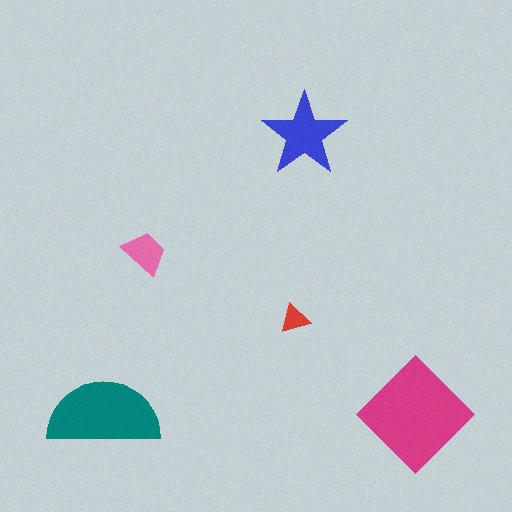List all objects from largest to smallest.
The magenta diamond, the teal semicircle, the blue star, the pink trapezoid, the red triangle.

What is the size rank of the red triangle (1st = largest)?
5th.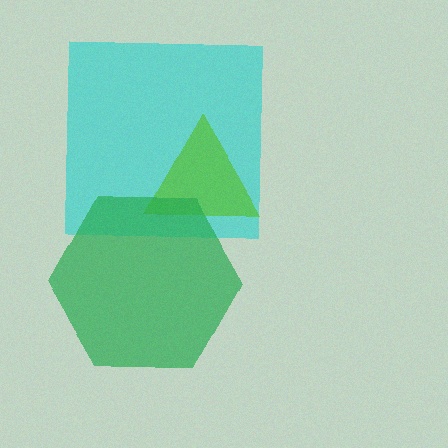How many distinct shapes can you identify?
There are 3 distinct shapes: a cyan square, a lime triangle, a green hexagon.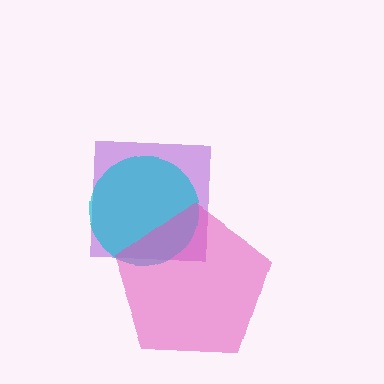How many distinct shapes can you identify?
There are 3 distinct shapes: a purple square, a cyan circle, a pink pentagon.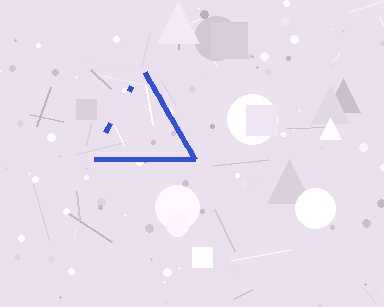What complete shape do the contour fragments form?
The contour fragments form a triangle.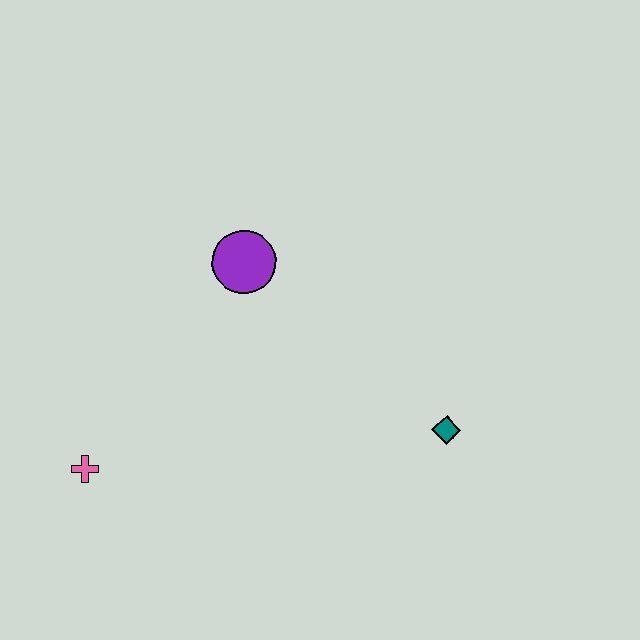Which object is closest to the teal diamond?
The purple circle is closest to the teal diamond.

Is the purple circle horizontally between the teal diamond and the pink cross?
Yes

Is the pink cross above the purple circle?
No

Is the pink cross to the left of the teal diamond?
Yes